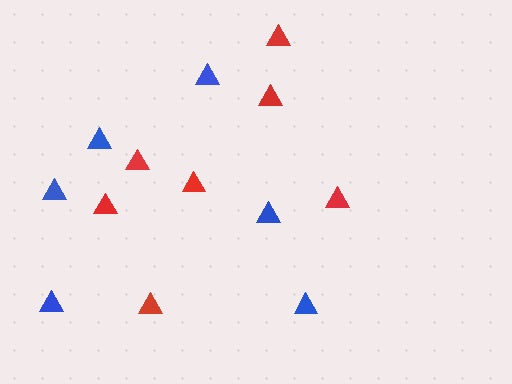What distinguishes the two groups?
There are 2 groups: one group of red triangles (7) and one group of blue triangles (6).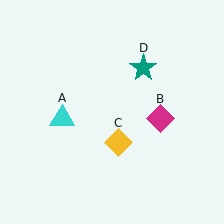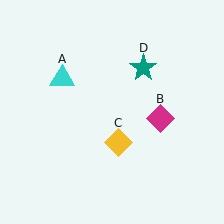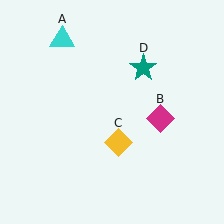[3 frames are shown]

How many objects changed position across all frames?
1 object changed position: cyan triangle (object A).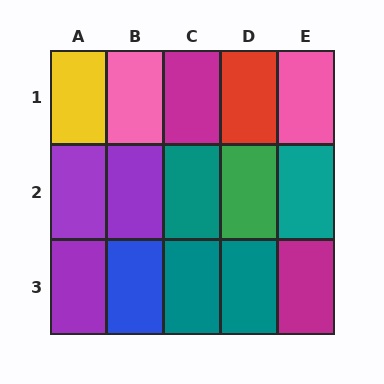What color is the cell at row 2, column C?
Teal.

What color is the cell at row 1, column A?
Yellow.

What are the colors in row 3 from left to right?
Purple, blue, teal, teal, magenta.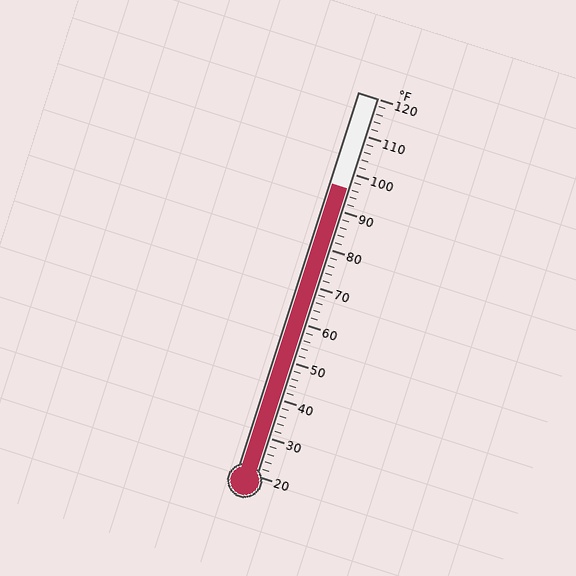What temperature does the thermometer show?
The thermometer shows approximately 96°F.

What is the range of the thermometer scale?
The thermometer scale ranges from 20°F to 120°F.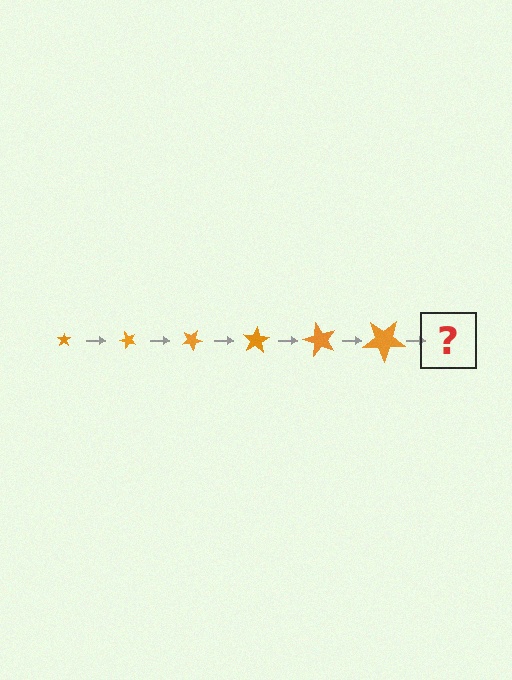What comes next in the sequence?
The next element should be a star, larger than the previous one and rotated 300 degrees from the start.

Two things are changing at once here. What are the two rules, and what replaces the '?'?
The two rules are that the star grows larger each step and it rotates 50 degrees each step. The '?' should be a star, larger than the previous one and rotated 300 degrees from the start.